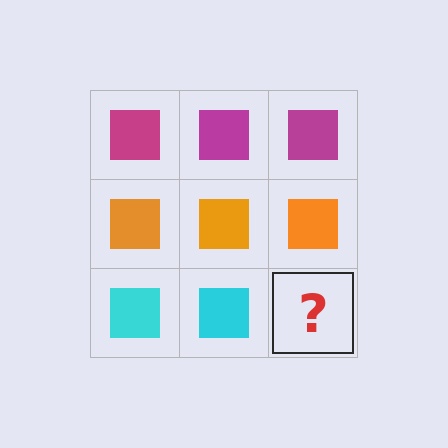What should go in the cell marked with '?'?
The missing cell should contain a cyan square.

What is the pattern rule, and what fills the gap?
The rule is that each row has a consistent color. The gap should be filled with a cyan square.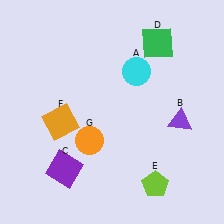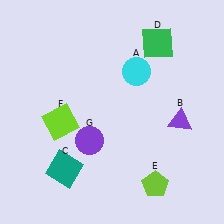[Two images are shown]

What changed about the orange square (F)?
In Image 1, F is orange. In Image 2, it changed to lime.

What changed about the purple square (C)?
In Image 1, C is purple. In Image 2, it changed to teal.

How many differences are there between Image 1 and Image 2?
There are 3 differences between the two images.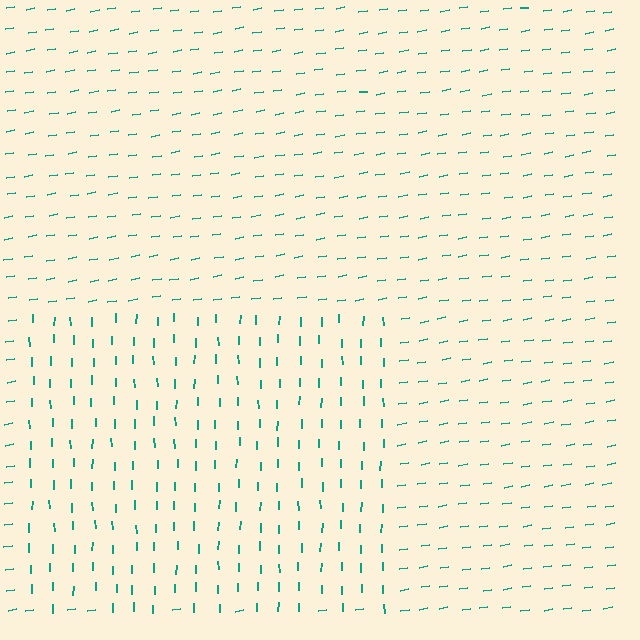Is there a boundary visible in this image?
Yes, there is a texture boundary formed by a change in line orientation.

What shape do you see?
I see a rectangle.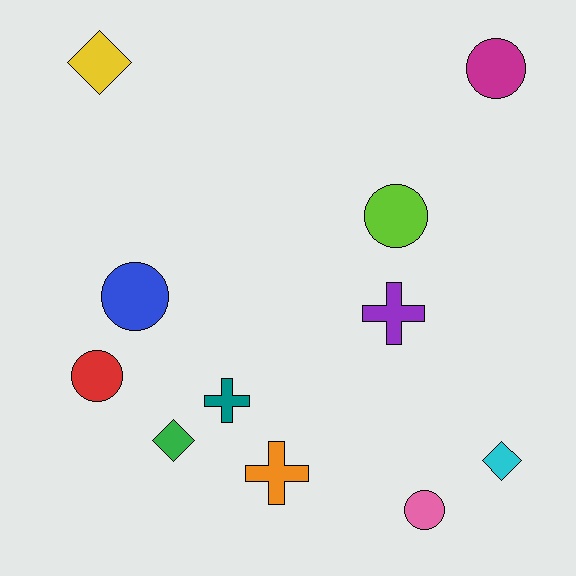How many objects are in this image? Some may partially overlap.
There are 11 objects.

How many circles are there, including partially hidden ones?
There are 5 circles.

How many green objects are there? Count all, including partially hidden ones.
There is 1 green object.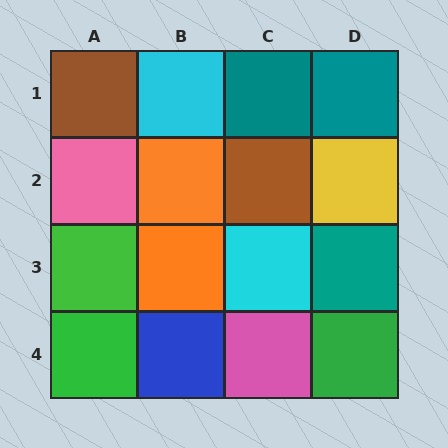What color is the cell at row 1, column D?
Teal.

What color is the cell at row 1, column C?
Teal.